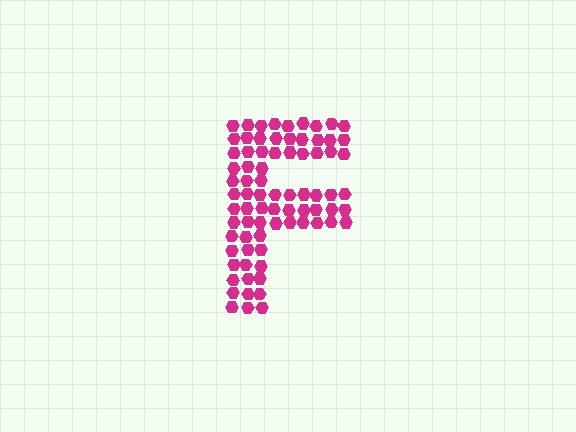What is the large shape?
The large shape is the letter F.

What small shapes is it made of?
It is made of small hexagons.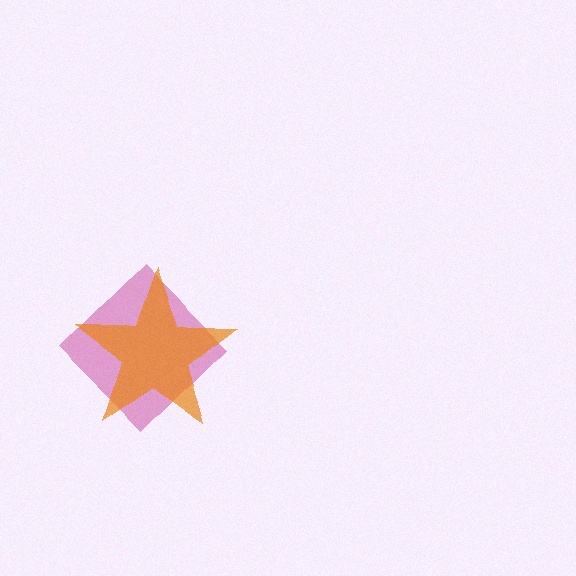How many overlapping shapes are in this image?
There are 2 overlapping shapes in the image.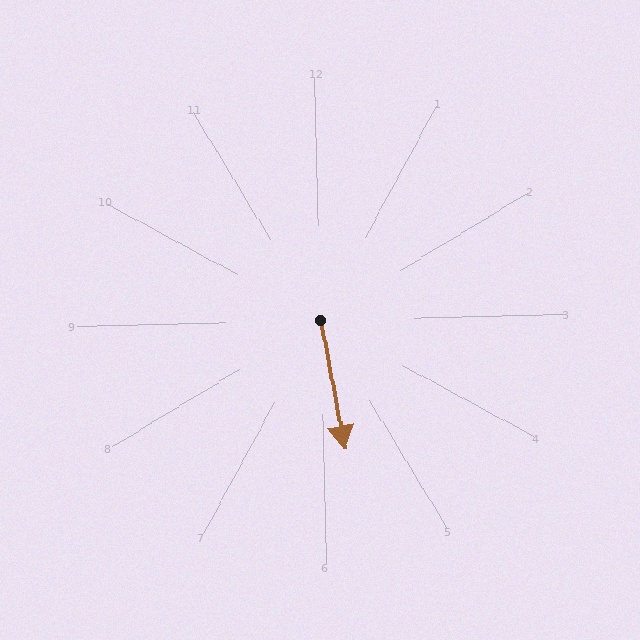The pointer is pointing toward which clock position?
Roughly 6 o'clock.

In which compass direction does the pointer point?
South.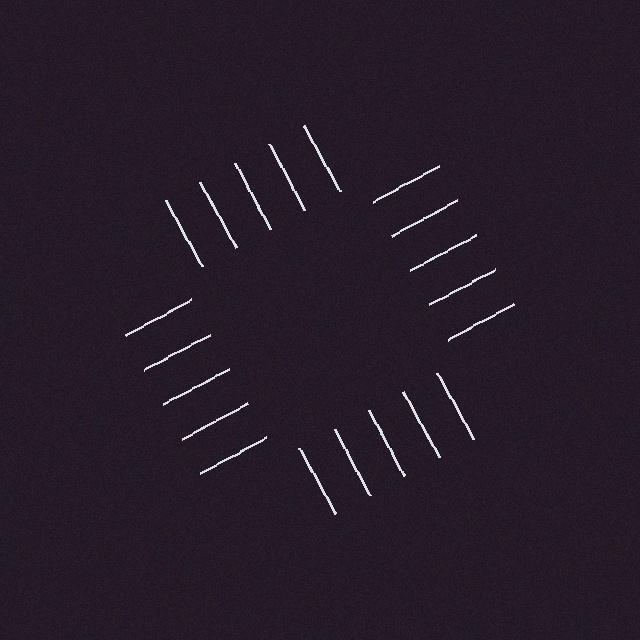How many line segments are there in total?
20 — 5 along each of the 4 edges.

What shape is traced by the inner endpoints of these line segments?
An illusory square — the line segments terminate on its edges but no continuous stroke is drawn.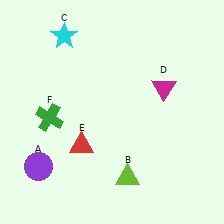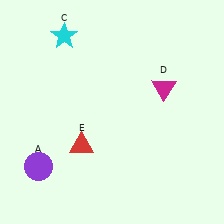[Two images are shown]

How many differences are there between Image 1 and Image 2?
There are 2 differences between the two images.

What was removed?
The lime triangle (B), the green cross (F) were removed in Image 2.